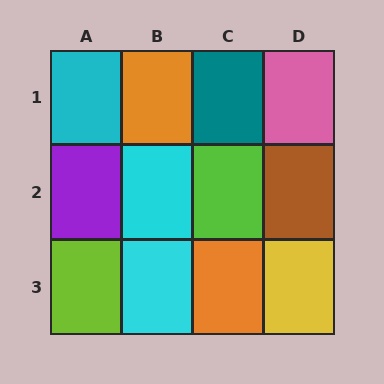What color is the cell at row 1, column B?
Orange.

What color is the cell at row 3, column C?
Orange.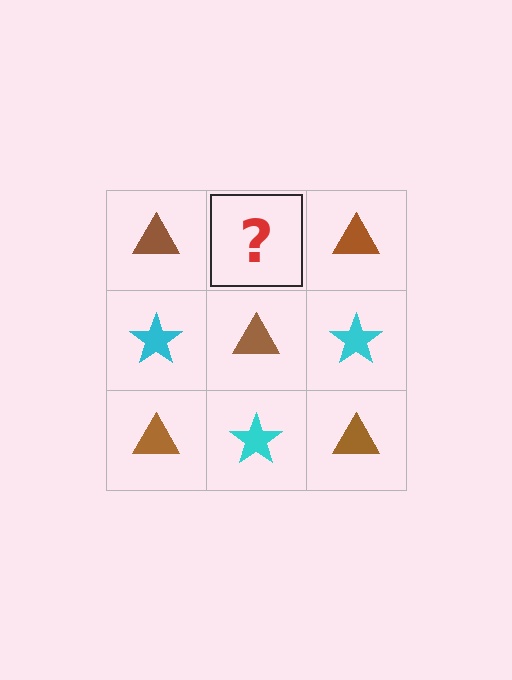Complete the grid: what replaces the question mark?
The question mark should be replaced with a cyan star.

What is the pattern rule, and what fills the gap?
The rule is that it alternates brown triangle and cyan star in a checkerboard pattern. The gap should be filled with a cyan star.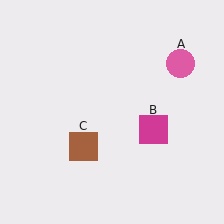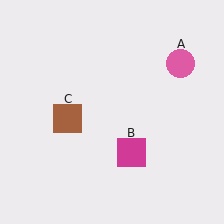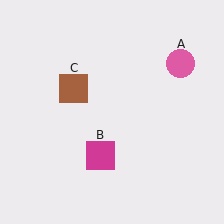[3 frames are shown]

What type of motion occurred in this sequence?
The magenta square (object B), brown square (object C) rotated clockwise around the center of the scene.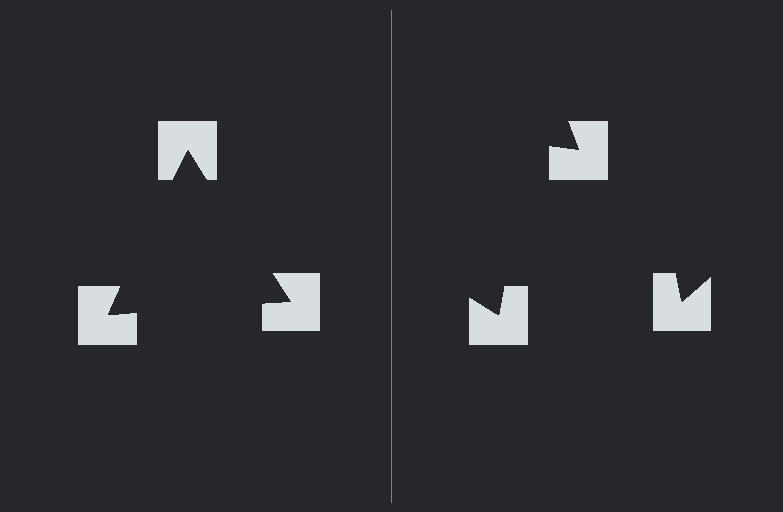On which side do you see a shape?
An illusory triangle appears on the left side. On the right side the wedge cuts are rotated, so no coherent shape forms.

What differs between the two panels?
The notched squares are positioned identically on both sides; only the wedge orientations differ. On the left they align to a triangle; on the right they are misaligned.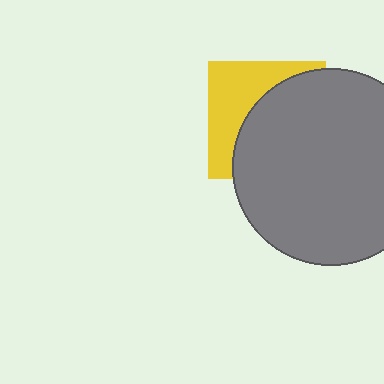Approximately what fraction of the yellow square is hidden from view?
Roughly 60% of the yellow square is hidden behind the gray circle.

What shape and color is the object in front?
The object in front is a gray circle.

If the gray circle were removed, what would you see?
You would see the complete yellow square.